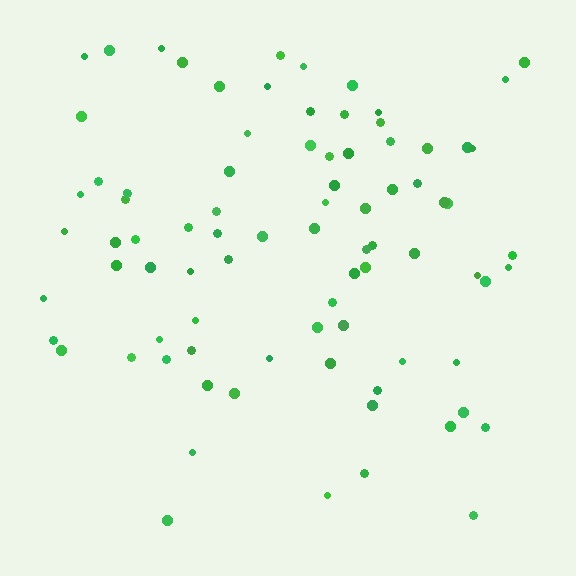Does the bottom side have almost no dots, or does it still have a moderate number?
Still a moderate number, just noticeably fewer than the top.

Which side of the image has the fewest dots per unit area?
The bottom.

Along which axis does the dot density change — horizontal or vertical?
Vertical.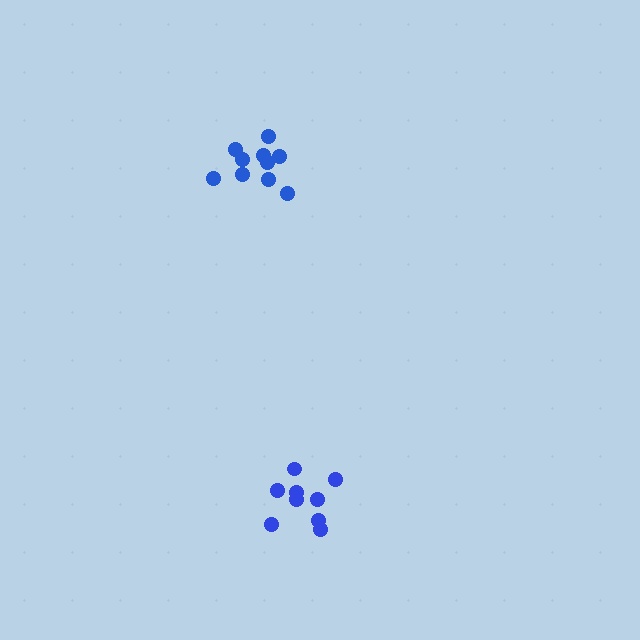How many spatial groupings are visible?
There are 2 spatial groupings.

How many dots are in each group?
Group 1: 10 dots, Group 2: 9 dots (19 total).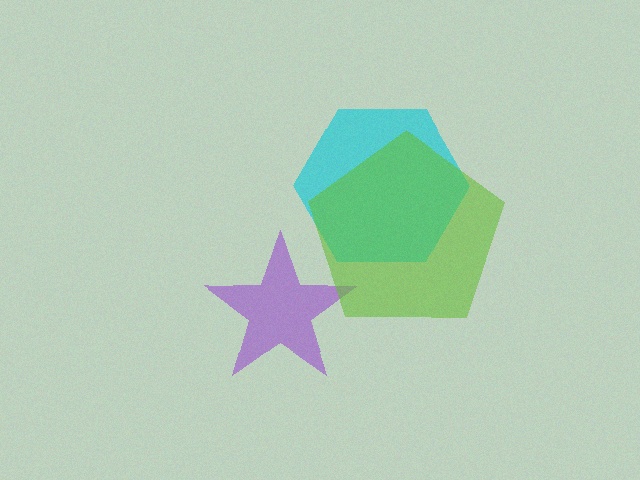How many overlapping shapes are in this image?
There are 3 overlapping shapes in the image.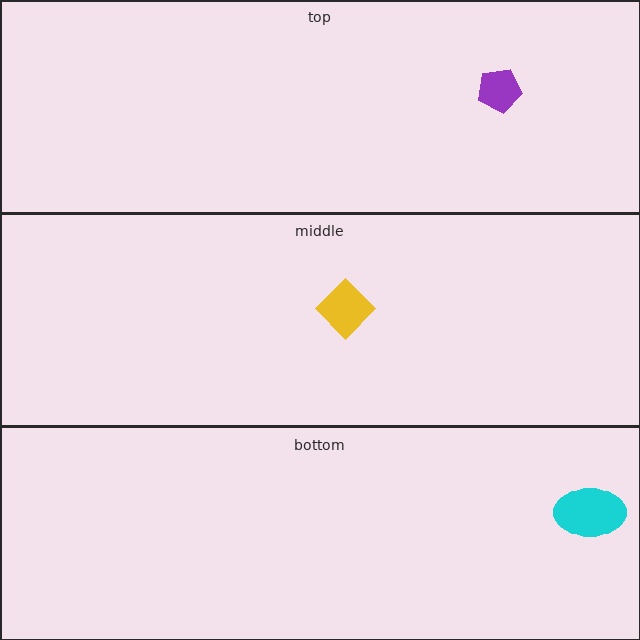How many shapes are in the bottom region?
1.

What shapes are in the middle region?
The yellow diamond.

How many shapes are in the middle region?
1.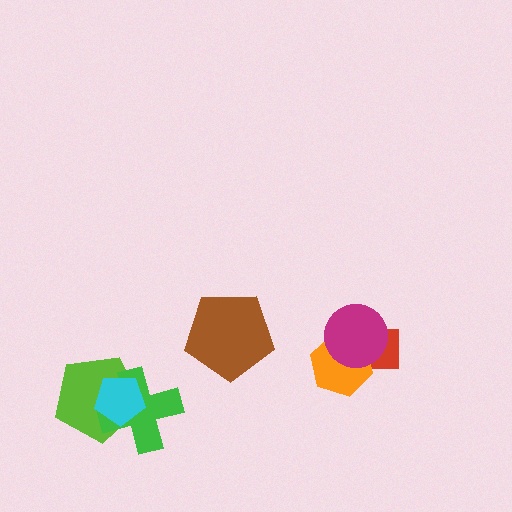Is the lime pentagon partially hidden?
Yes, it is partially covered by another shape.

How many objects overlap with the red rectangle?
2 objects overlap with the red rectangle.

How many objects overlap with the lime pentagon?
2 objects overlap with the lime pentagon.